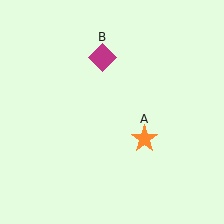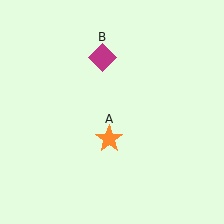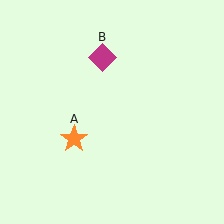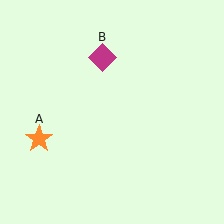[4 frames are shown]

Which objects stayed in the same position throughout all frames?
Magenta diamond (object B) remained stationary.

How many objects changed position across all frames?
1 object changed position: orange star (object A).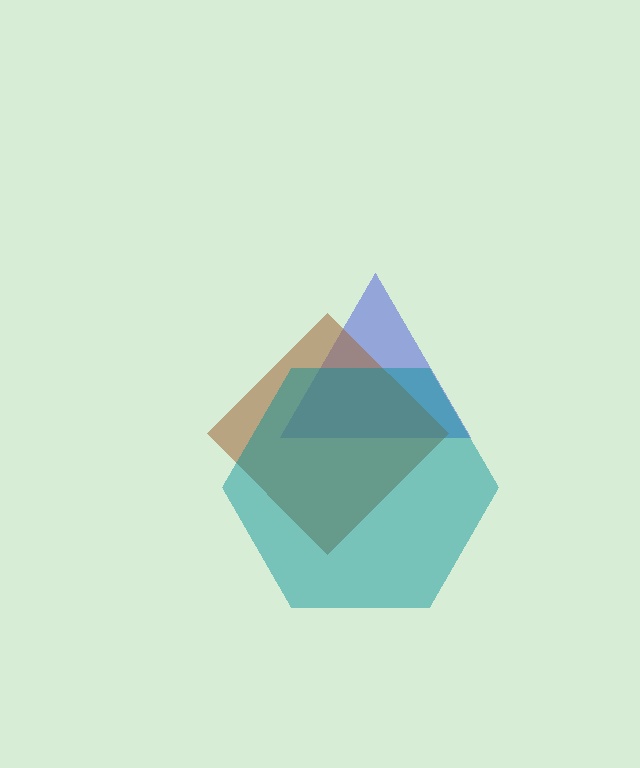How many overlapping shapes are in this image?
There are 3 overlapping shapes in the image.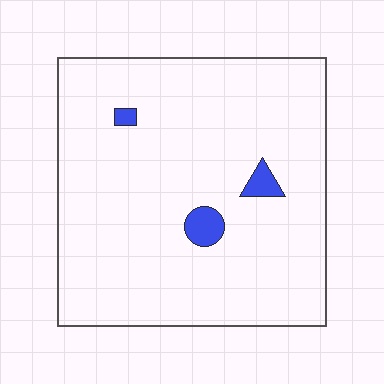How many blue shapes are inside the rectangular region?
3.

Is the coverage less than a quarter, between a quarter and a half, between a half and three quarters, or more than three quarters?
Less than a quarter.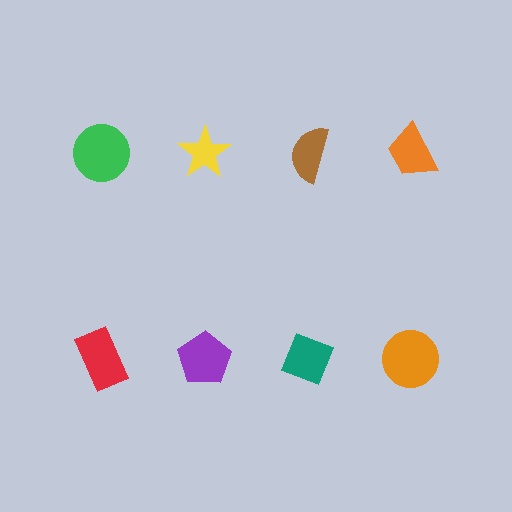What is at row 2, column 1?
A red rectangle.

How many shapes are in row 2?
4 shapes.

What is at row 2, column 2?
A purple pentagon.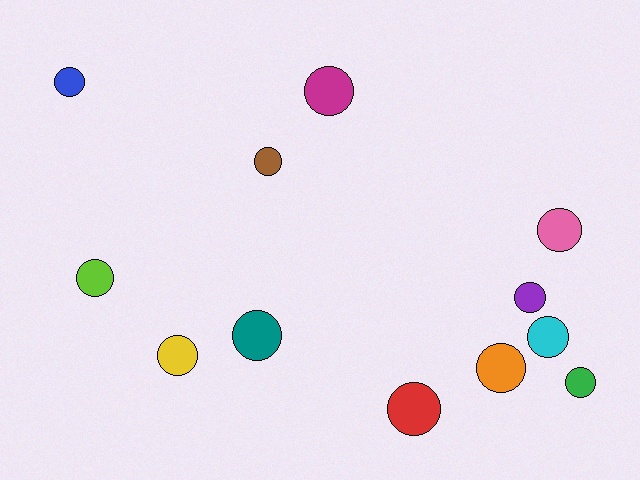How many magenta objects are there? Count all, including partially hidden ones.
There is 1 magenta object.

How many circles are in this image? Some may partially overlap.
There are 12 circles.